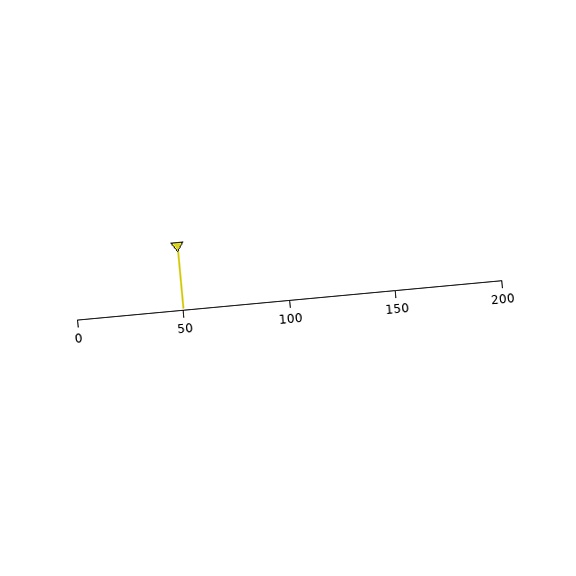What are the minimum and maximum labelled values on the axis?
The axis runs from 0 to 200.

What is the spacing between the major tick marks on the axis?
The major ticks are spaced 50 apart.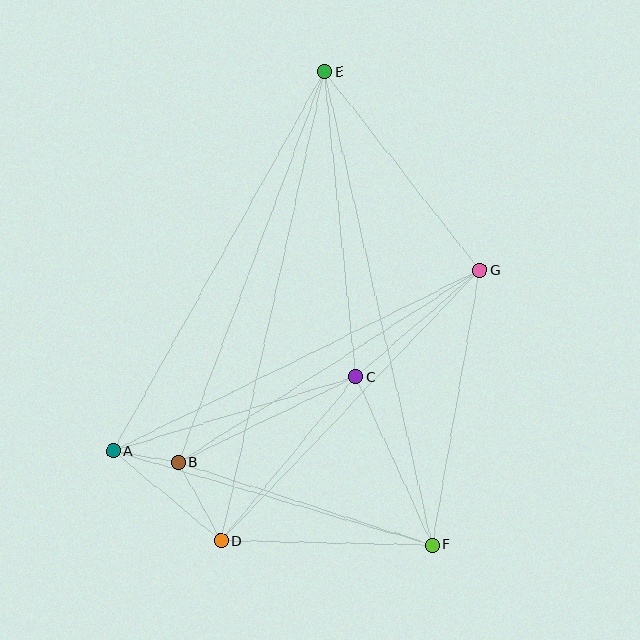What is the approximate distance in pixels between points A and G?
The distance between A and G is approximately 409 pixels.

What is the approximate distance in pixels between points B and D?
The distance between B and D is approximately 89 pixels.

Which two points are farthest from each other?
Points E and F are farthest from each other.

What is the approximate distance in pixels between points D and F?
The distance between D and F is approximately 211 pixels.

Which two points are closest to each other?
Points A and B are closest to each other.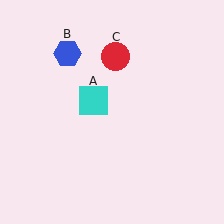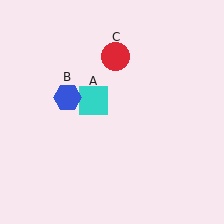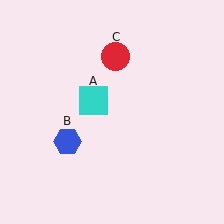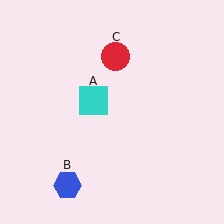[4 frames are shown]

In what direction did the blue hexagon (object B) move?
The blue hexagon (object B) moved down.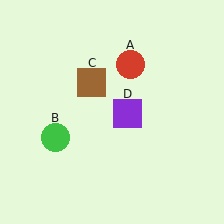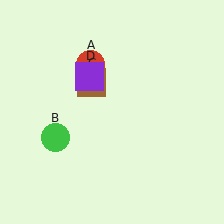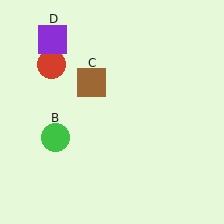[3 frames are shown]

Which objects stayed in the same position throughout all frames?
Green circle (object B) and brown square (object C) remained stationary.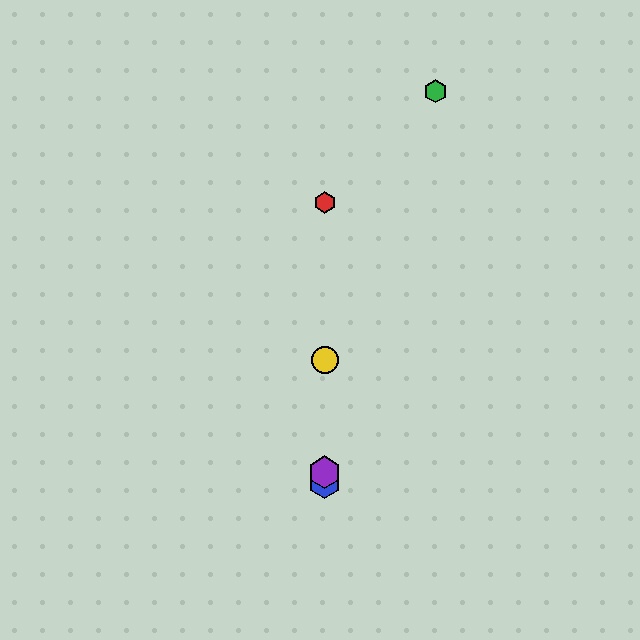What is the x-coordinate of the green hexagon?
The green hexagon is at x≈436.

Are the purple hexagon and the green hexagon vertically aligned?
No, the purple hexagon is at x≈325 and the green hexagon is at x≈436.